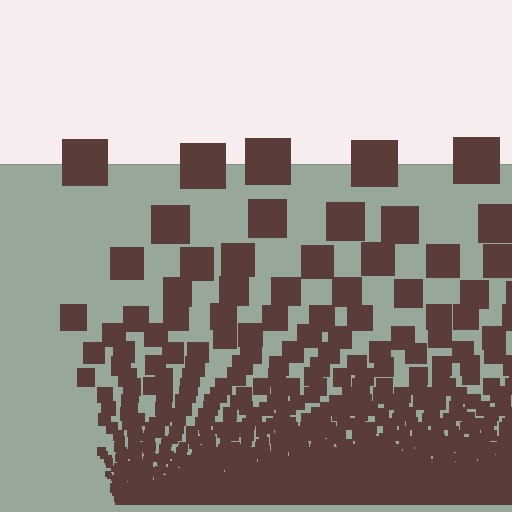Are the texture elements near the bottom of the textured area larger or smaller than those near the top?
Smaller. The gradient is inverted — elements near the bottom are smaller and denser.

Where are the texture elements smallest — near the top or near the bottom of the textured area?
Near the bottom.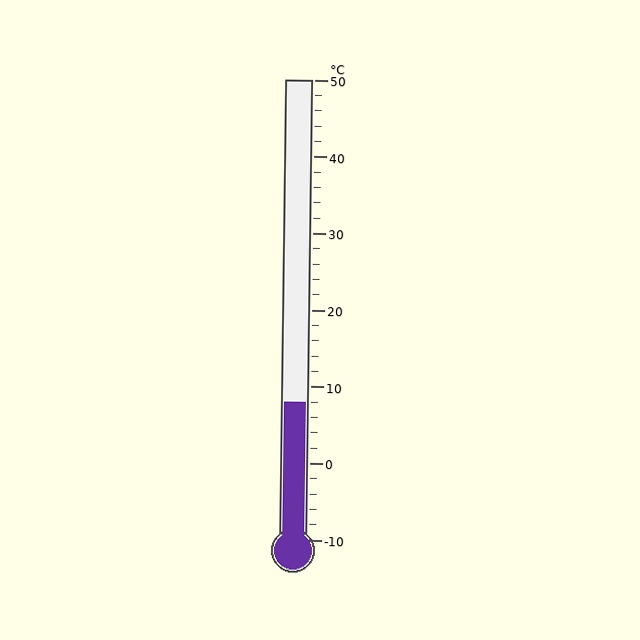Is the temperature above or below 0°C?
The temperature is above 0°C.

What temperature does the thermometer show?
The thermometer shows approximately 8°C.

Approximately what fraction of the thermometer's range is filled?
The thermometer is filled to approximately 30% of its range.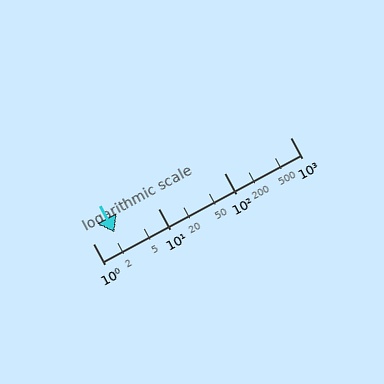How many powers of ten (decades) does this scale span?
The scale spans 3 decades, from 1 to 1000.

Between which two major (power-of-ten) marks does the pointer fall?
The pointer is between 1 and 10.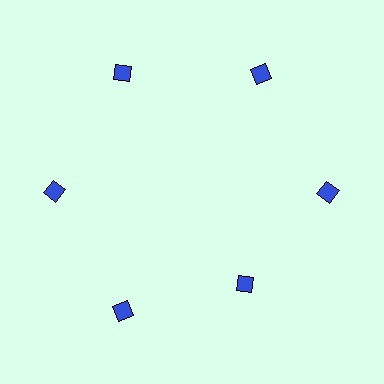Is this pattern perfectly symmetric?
No. The 6 blue diamonds are arranged in a ring, but one element near the 5 o'clock position is pulled inward toward the center, breaking the 6-fold rotational symmetry.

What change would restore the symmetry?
The symmetry would be restored by moving it outward, back onto the ring so that all 6 diamonds sit at equal angles and equal distance from the center.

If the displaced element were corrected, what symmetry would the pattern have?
It would have 6-fold rotational symmetry — the pattern would map onto itself every 60 degrees.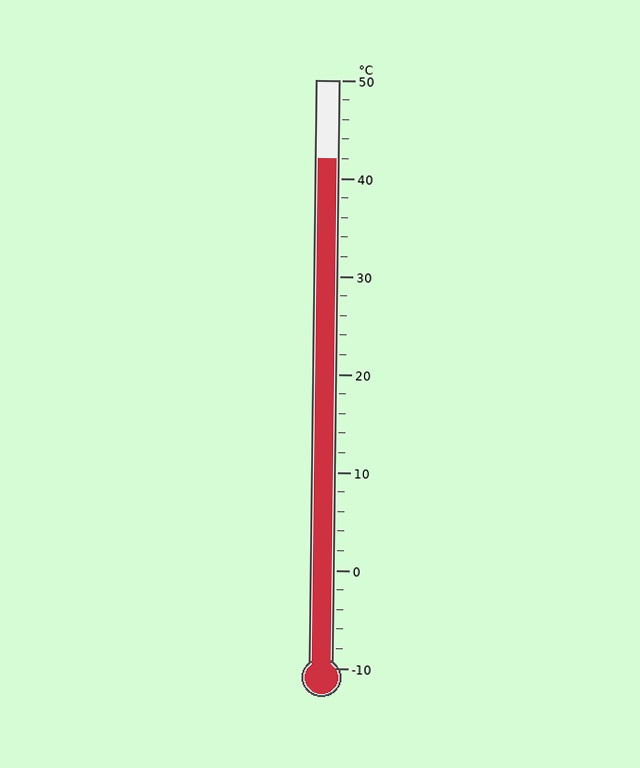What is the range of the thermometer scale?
The thermometer scale ranges from -10°C to 50°C.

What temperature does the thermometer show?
The thermometer shows approximately 42°C.